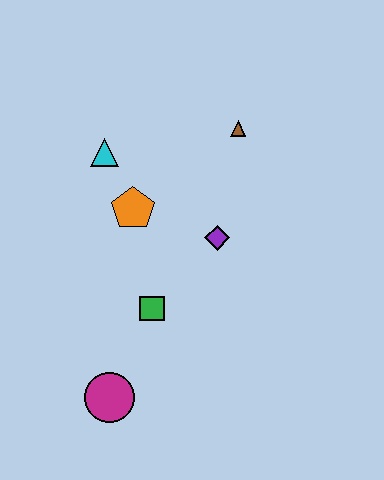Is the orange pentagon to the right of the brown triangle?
No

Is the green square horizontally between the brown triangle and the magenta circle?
Yes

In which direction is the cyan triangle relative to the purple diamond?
The cyan triangle is to the left of the purple diamond.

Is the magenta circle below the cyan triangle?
Yes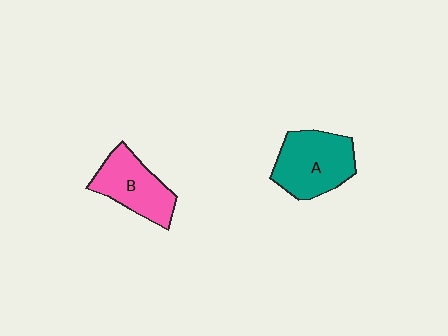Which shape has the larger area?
Shape A (teal).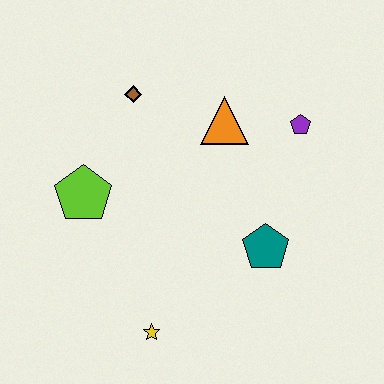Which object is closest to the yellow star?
The teal pentagon is closest to the yellow star.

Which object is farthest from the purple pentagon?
The yellow star is farthest from the purple pentagon.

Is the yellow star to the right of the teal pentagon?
No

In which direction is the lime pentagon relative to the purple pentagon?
The lime pentagon is to the left of the purple pentagon.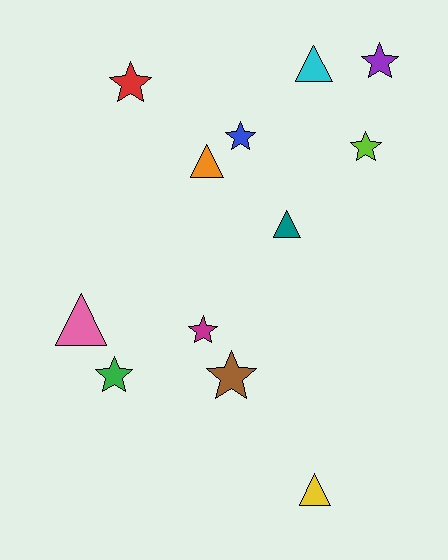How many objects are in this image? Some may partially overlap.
There are 12 objects.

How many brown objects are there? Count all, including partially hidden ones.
There is 1 brown object.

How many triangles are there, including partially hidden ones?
There are 5 triangles.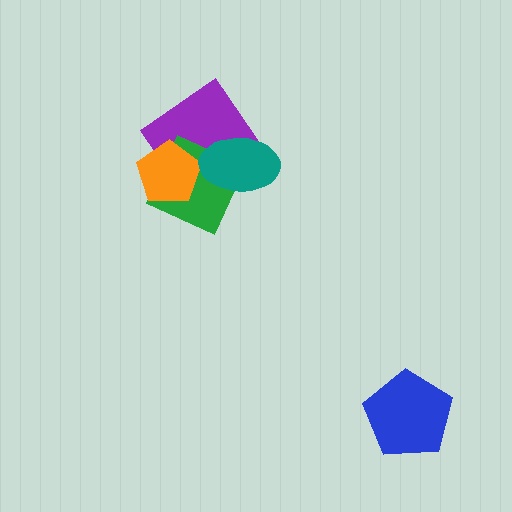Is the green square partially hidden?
Yes, it is partially covered by another shape.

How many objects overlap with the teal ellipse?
2 objects overlap with the teal ellipse.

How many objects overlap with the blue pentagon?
0 objects overlap with the blue pentagon.